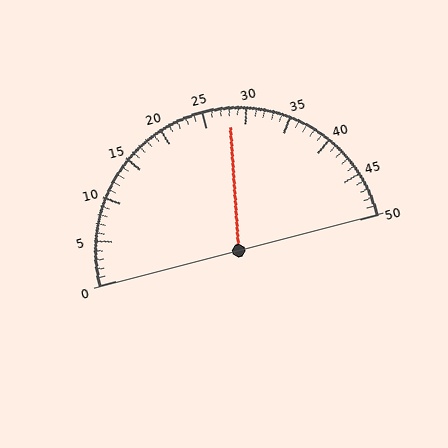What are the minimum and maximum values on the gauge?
The gauge ranges from 0 to 50.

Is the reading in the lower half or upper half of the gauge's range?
The reading is in the upper half of the range (0 to 50).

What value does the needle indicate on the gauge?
The needle indicates approximately 28.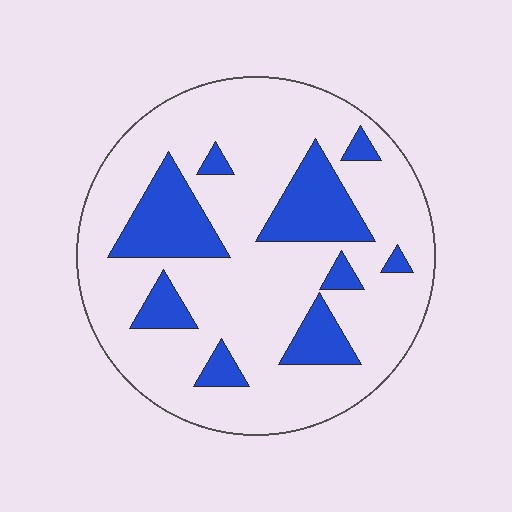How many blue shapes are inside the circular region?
9.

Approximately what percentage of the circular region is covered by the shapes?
Approximately 20%.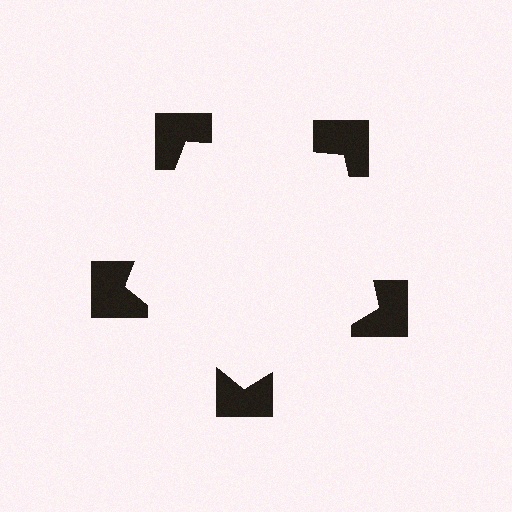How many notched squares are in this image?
There are 5 — one at each vertex of the illusory pentagon.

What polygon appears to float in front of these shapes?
An illusory pentagon — its edges are inferred from the aligned wedge cuts in the notched squares, not physically drawn.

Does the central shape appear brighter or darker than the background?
It typically appears slightly brighter than the background, even though no actual brightness change is drawn.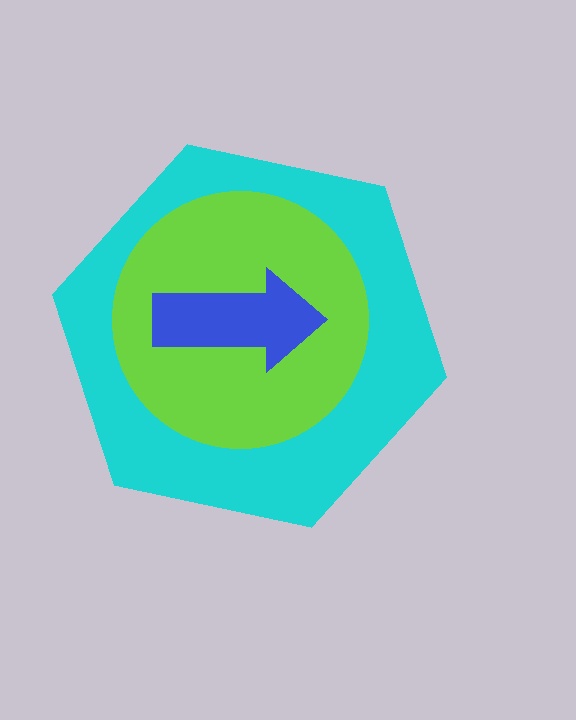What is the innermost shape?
The blue arrow.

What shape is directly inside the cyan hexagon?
The lime circle.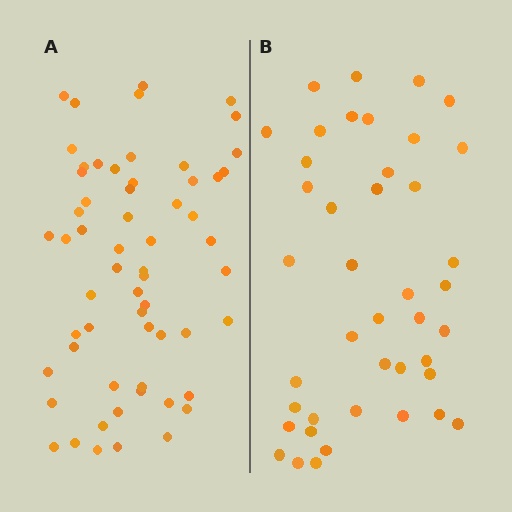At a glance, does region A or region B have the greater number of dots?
Region A (the left region) has more dots.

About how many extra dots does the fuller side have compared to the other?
Region A has approximately 20 more dots than region B.